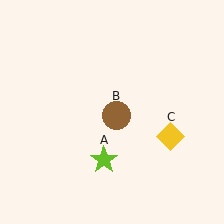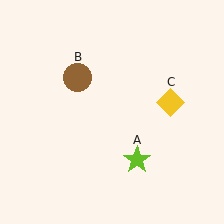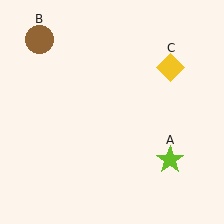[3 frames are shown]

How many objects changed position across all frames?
3 objects changed position: lime star (object A), brown circle (object B), yellow diamond (object C).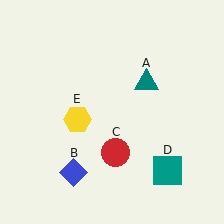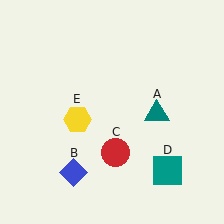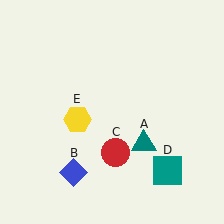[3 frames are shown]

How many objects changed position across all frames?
1 object changed position: teal triangle (object A).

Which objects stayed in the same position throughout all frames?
Blue diamond (object B) and red circle (object C) and teal square (object D) and yellow hexagon (object E) remained stationary.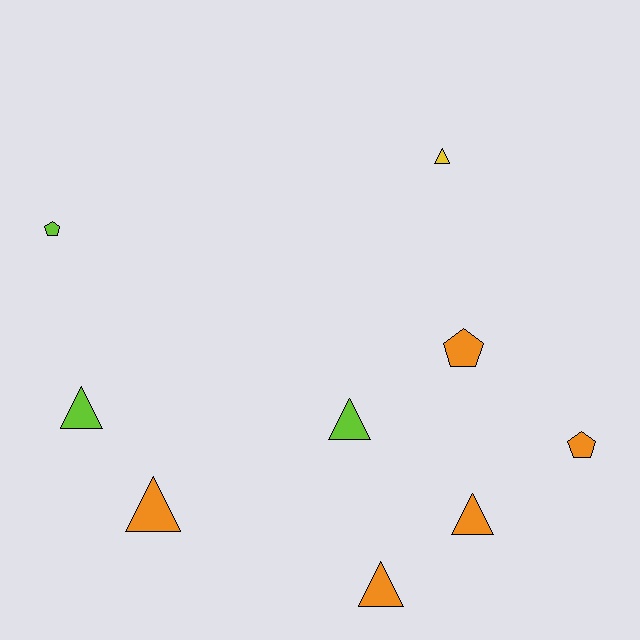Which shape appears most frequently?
Triangle, with 6 objects.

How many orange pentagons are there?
There are 2 orange pentagons.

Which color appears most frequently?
Orange, with 5 objects.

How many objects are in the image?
There are 9 objects.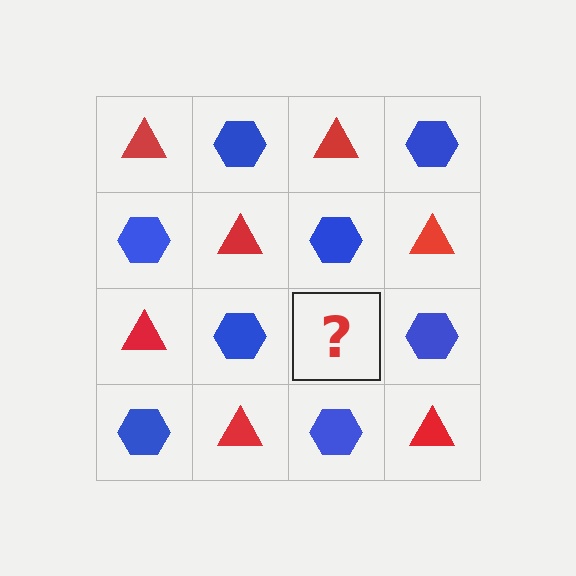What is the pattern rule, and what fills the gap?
The rule is that it alternates red triangle and blue hexagon in a checkerboard pattern. The gap should be filled with a red triangle.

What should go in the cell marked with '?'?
The missing cell should contain a red triangle.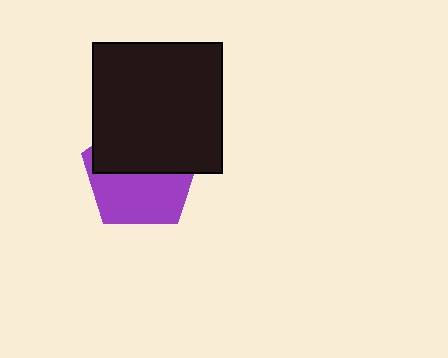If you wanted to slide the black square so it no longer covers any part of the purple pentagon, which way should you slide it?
Slide it up — that is the most direct way to separate the two shapes.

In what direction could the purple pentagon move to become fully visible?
The purple pentagon could move down. That would shift it out from behind the black square entirely.